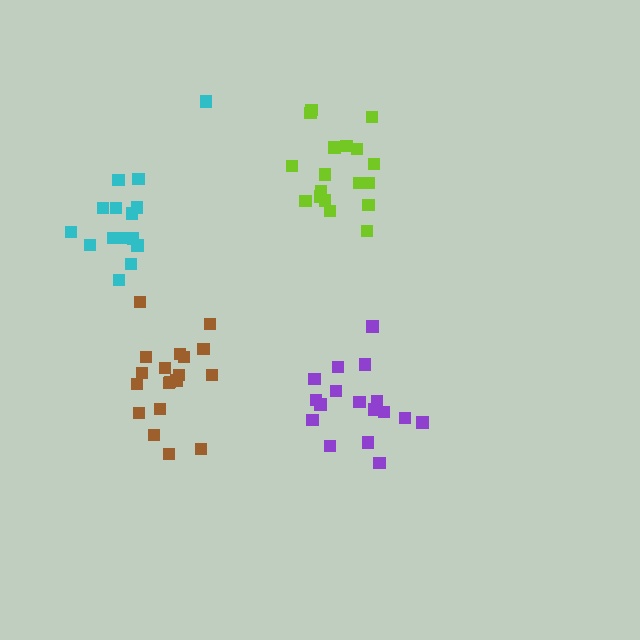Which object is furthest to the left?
The cyan cluster is leftmost.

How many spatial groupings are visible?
There are 4 spatial groupings.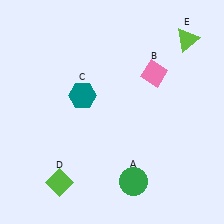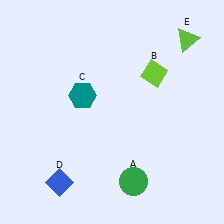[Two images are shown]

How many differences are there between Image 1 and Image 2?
There are 2 differences between the two images.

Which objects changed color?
B changed from pink to lime. D changed from lime to blue.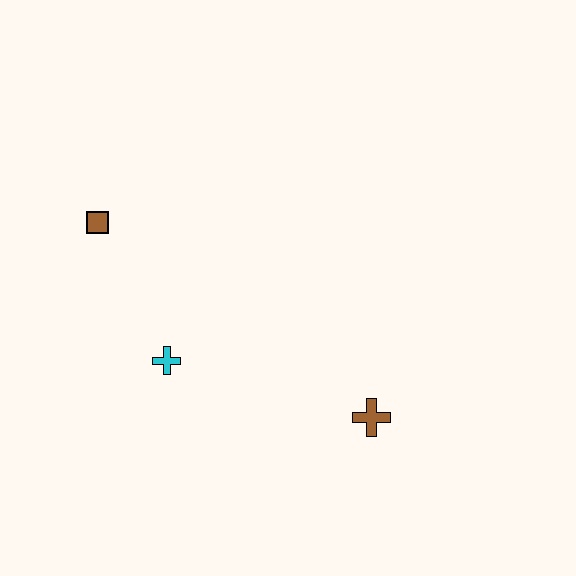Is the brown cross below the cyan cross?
Yes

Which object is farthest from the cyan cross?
The brown cross is farthest from the cyan cross.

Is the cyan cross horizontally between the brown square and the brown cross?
Yes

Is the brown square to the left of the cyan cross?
Yes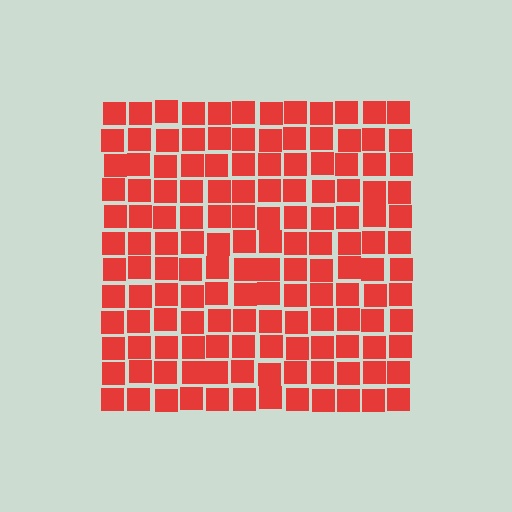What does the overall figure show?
The overall figure shows a square.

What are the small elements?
The small elements are squares.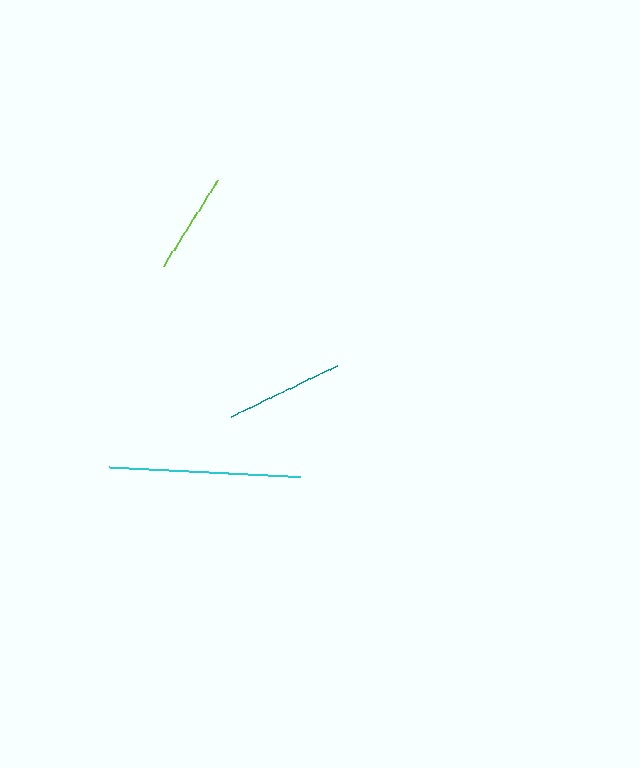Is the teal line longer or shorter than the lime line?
The teal line is longer than the lime line.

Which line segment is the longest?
The cyan line is the longest at approximately 192 pixels.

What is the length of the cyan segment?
The cyan segment is approximately 192 pixels long.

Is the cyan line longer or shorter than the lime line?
The cyan line is longer than the lime line.